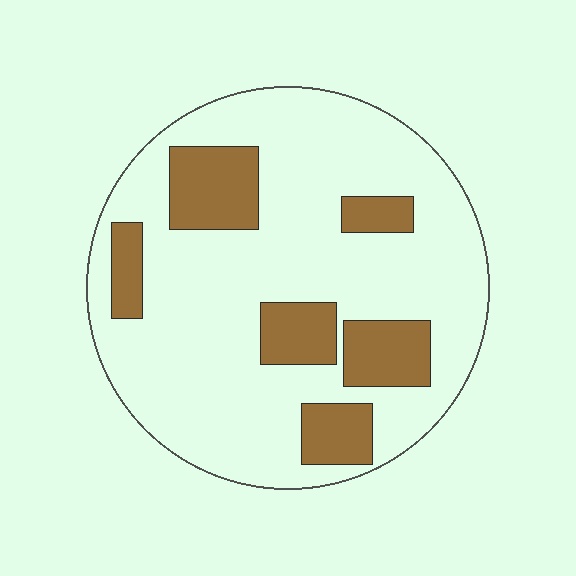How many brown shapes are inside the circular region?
6.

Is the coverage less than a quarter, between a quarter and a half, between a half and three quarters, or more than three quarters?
Less than a quarter.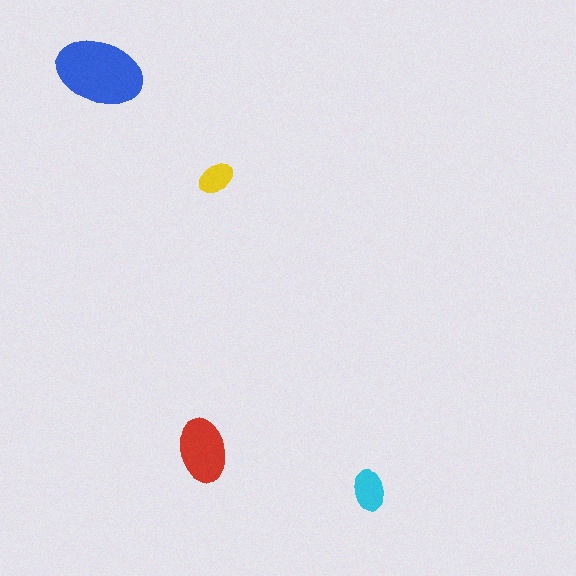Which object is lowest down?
The cyan ellipse is bottommost.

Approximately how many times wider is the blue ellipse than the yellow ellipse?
About 2.5 times wider.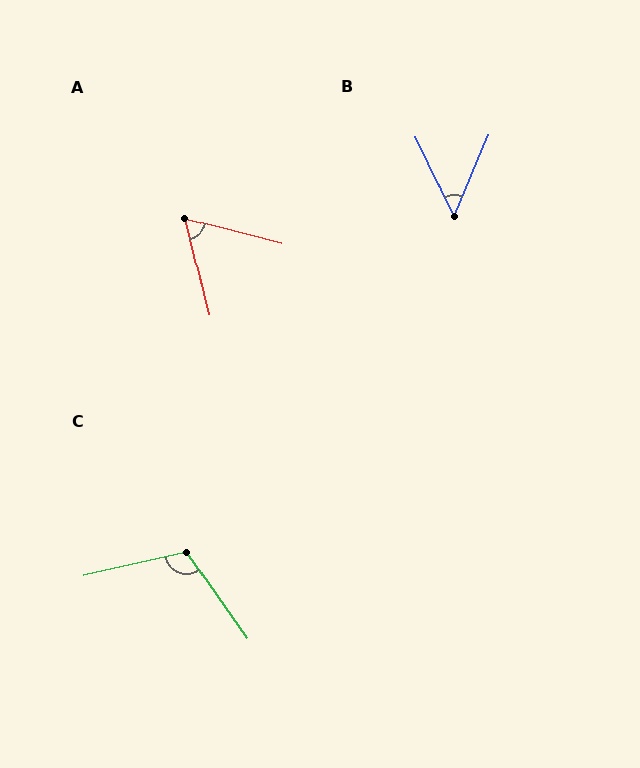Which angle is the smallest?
B, at approximately 48 degrees.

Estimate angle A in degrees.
Approximately 62 degrees.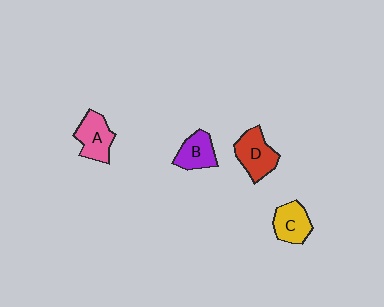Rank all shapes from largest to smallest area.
From largest to smallest: D (red), A (pink), C (yellow), B (purple).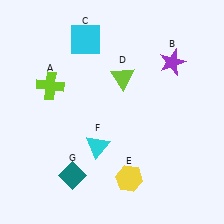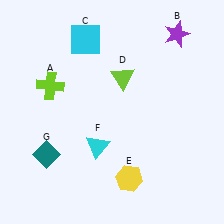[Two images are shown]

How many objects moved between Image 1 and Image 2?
2 objects moved between the two images.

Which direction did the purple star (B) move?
The purple star (B) moved up.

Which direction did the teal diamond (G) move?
The teal diamond (G) moved left.